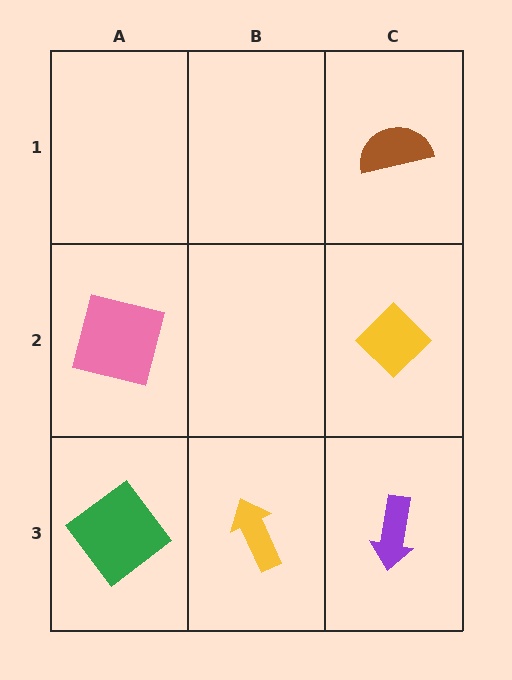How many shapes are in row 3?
3 shapes.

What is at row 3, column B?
A yellow arrow.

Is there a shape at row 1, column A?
No, that cell is empty.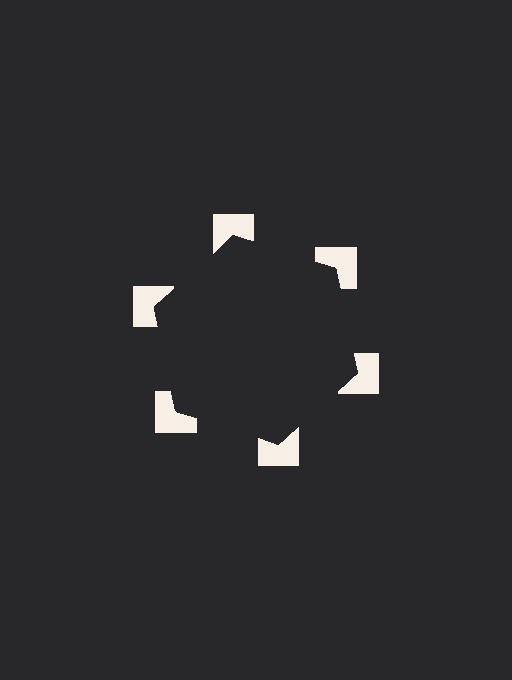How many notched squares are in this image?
There are 6 — one at each vertex of the illusory hexagon.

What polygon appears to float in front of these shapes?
An illusory hexagon — its edges are inferred from the aligned wedge cuts in the notched squares, not physically drawn.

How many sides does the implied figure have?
6 sides.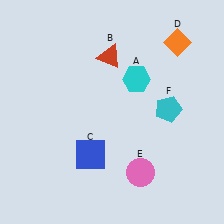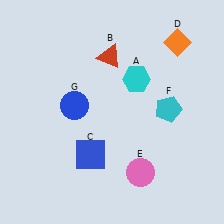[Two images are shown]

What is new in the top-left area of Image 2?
A blue circle (G) was added in the top-left area of Image 2.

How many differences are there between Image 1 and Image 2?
There is 1 difference between the two images.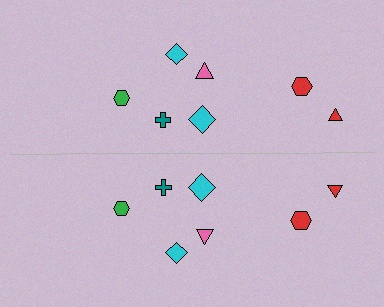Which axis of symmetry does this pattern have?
The pattern has a horizontal axis of symmetry running through the center of the image.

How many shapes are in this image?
There are 14 shapes in this image.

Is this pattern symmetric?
Yes, this pattern has bilateral (reflection) symmetry.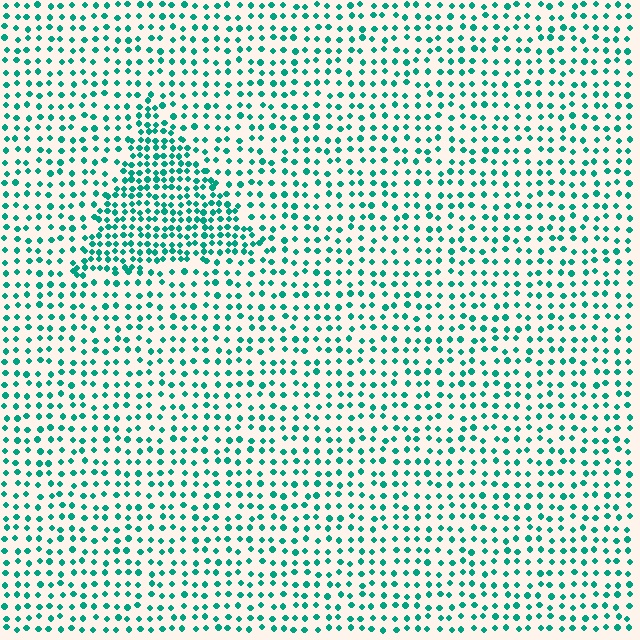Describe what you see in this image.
The image contains small teal elements arranged at two different densities. A triangle-shaped region is visible where the elements are more densely packed than the surrounding area.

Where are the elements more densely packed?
The elements are more densely packed inside the triangle boundary.